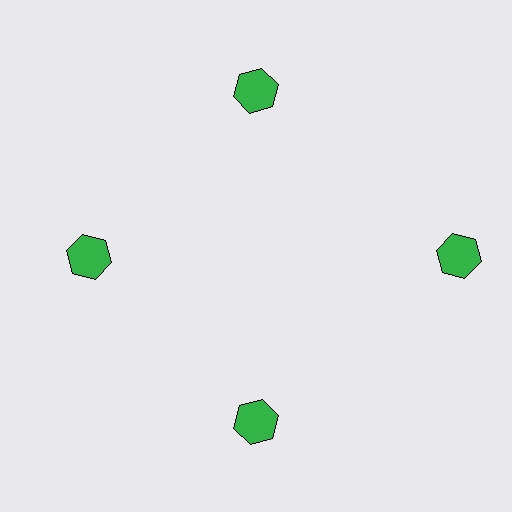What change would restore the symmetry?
The symmetry would be restored by moving it inward, back onto the ring so that all 4 hexagons sit at equal angles and equal distance from the center.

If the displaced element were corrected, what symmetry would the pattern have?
It would have 4-fold rotational symmetry — the pattern would map onto itself every 90 degrees.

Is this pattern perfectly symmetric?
No. The 4 green hexagons are arranged in a ring, but one element near the 3 o'clock position is pushed outward from the center, breaking the 4-fold rotational symmetry.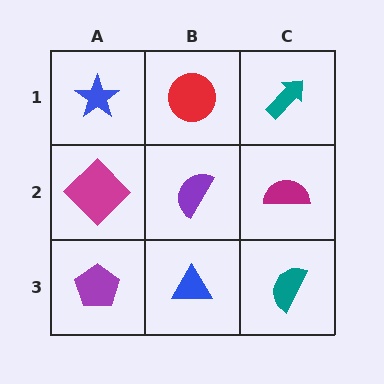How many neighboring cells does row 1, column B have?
3.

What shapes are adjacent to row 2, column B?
A red circle (row 1, column B), a blue triangle (row 3, column B), a magenta diamond (row 2, column A), a magenta semicircle (row 2, column C).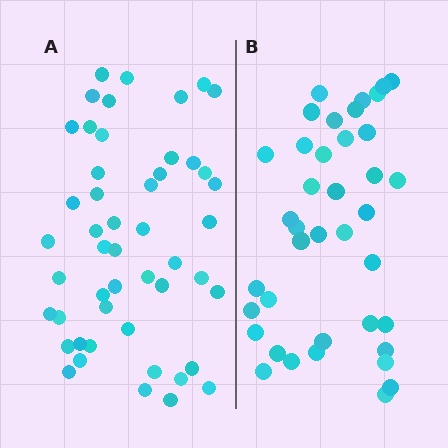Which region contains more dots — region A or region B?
Region A (the left region) has more dots.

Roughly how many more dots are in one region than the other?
Region A has roughly 10 or so more dots than region B.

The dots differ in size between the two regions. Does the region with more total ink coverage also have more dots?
No. Region B has more total ink coverage because its dots are larger, but region A actually contains more individual dots. Total area can be misleading — the number of items is what matters here.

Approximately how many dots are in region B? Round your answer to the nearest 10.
About 40 dots. (The exact count is 39, which rounds to 40.)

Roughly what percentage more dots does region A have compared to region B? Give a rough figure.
About 25% more.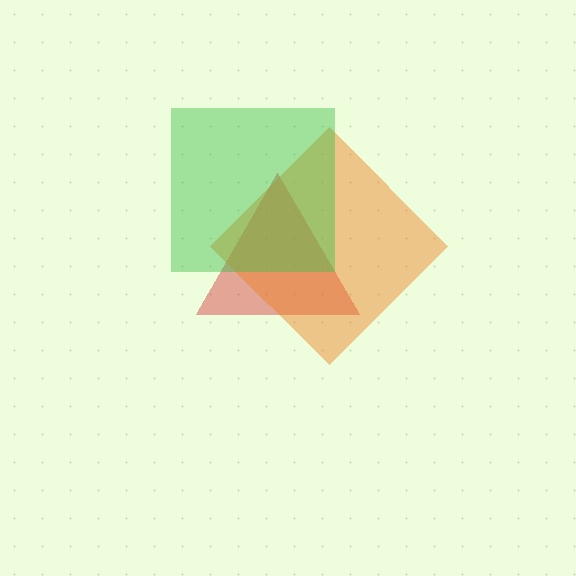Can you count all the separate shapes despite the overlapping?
Yes, there are 3 separate shapes.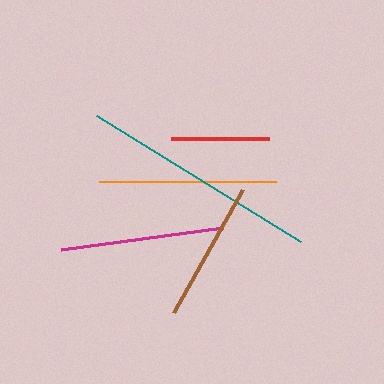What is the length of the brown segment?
The brown segment is approximately 141 pixels long.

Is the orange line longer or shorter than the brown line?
The orange line is longer than the brown line.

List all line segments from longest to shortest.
From longest to shortest: teal, orange, magenta, brown, red.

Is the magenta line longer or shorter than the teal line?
The teal line is longer than the magenta line.